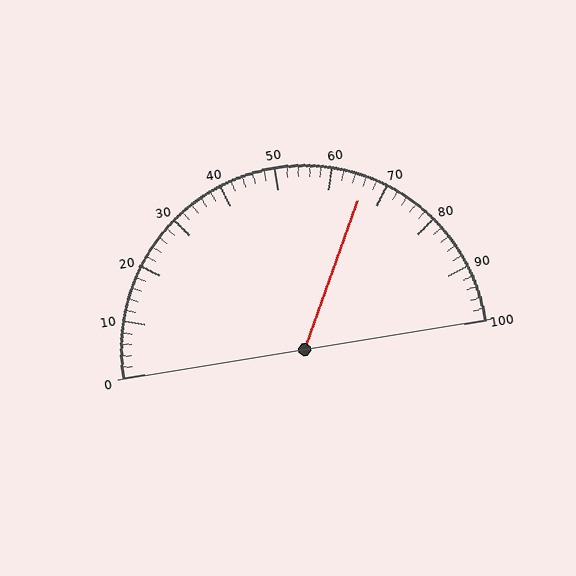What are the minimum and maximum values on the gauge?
The gauge ranges from 0 to 100.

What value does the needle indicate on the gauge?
The needle indicates approximately 66.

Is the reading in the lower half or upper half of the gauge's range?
The reading is in the upper half of the range (0 to 100).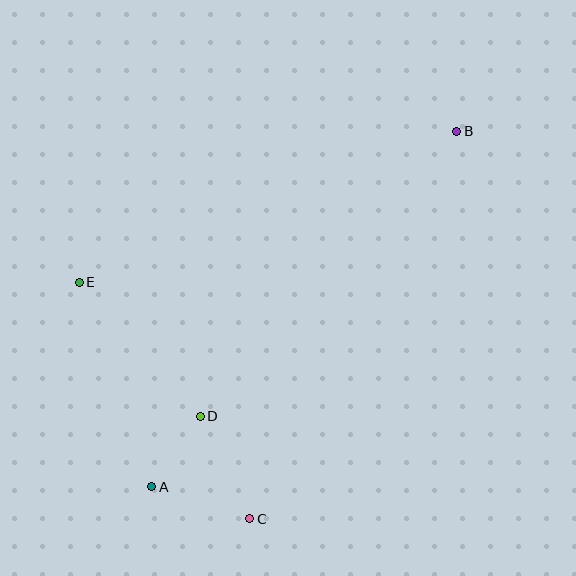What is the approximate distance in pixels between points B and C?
The distance between B and C is approximately 439 pixels.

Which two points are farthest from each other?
Points A and B are farthest from each other.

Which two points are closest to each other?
Points A and D are closest to each other.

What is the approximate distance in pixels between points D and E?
The distance between D and E is approximately 180 pixels.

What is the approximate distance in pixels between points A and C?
The distance between A and C is approximately 103 pixels.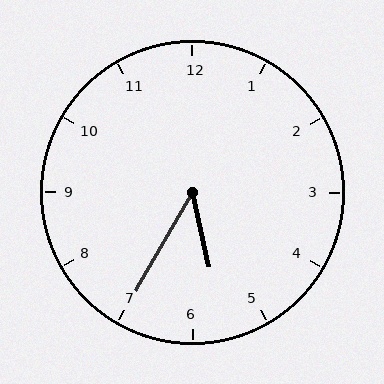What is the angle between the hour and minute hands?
Approximately 42 degrees.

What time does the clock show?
5:35.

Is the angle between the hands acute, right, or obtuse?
It is acute.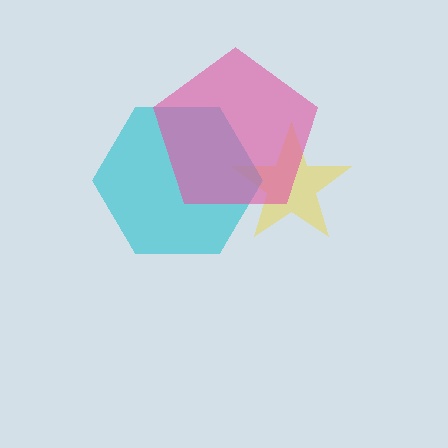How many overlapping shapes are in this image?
There are 3 overlapping shapes in the image.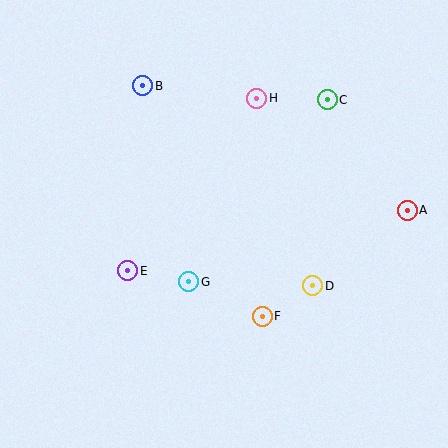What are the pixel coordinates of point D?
Point D is at (313, 286).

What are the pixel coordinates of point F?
Point F is at (262, 316).